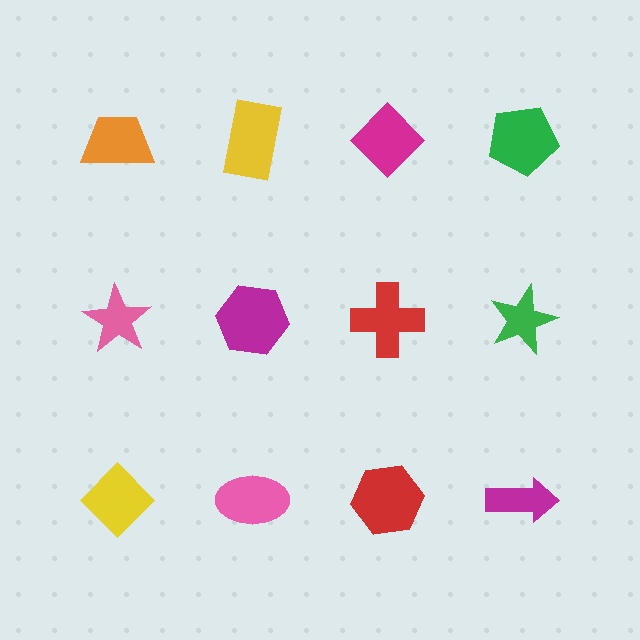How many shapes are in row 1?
4 shapes.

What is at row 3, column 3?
A red hexagon.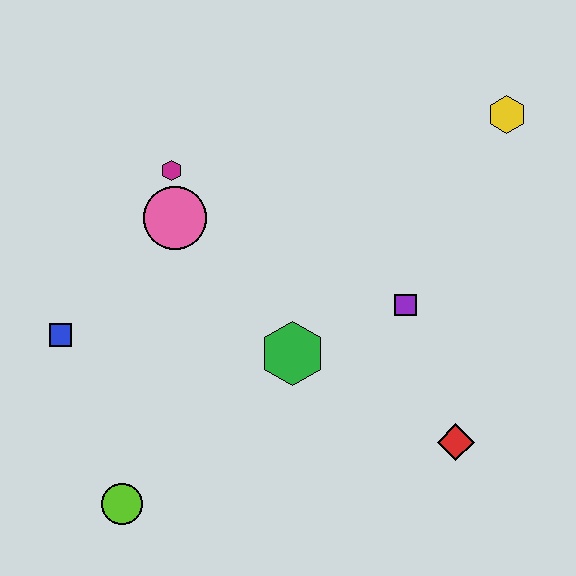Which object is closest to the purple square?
The green hexagon is closest to the purple square.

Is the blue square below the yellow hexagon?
Yes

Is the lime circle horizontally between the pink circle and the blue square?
Yes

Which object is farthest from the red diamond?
The blue square is farthest from the red diamond.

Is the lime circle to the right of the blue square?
Yes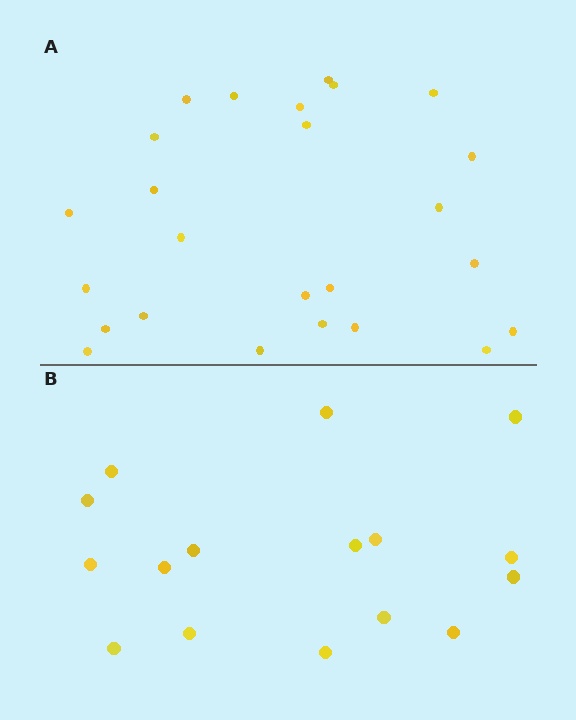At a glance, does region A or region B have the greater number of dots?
Region A (the top region) has more dots.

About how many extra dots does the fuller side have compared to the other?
Region A has roughly 8 or so more dots than region B.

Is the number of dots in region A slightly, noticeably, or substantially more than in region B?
Region A has substantially more. The ratio is roughly 1.6 to 1.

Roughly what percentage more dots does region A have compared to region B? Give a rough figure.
About 55% more.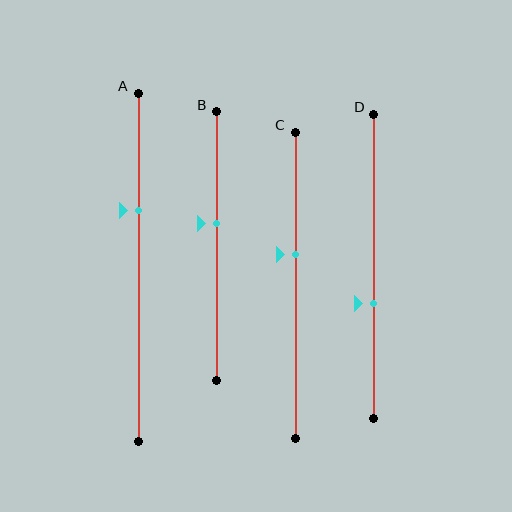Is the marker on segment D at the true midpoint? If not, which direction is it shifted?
No, the marker on segment D is shifted downward by about 12% of the segment length.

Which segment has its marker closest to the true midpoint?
Segment B has its marker closest to the true midpoint.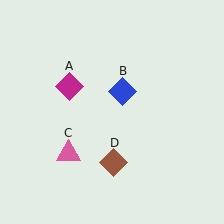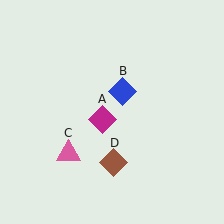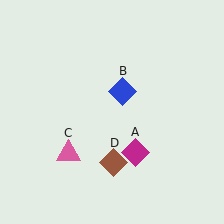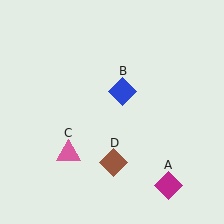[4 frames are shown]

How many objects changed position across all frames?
1 object changed position: magenta diamond (object A).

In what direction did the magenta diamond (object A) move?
The magenta diamond (object A) moved down and to the right.